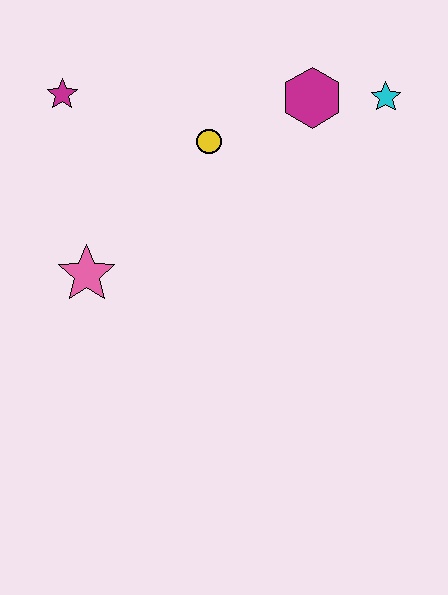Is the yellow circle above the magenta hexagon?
No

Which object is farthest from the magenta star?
The cyan star is farthest from the magenta star.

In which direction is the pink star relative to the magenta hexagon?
The pink star is to the left of the magenta hexagon.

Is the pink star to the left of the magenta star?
No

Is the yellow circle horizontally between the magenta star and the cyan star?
Yes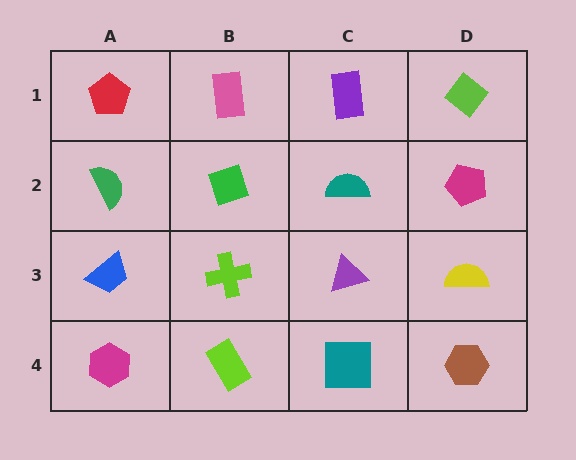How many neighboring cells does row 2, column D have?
3.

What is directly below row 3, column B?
A lime rectangle.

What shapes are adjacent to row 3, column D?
A magenta pentagon (row 2, column D), a brown hexagon (row 4, column D), a purple triangle (row 3, column C).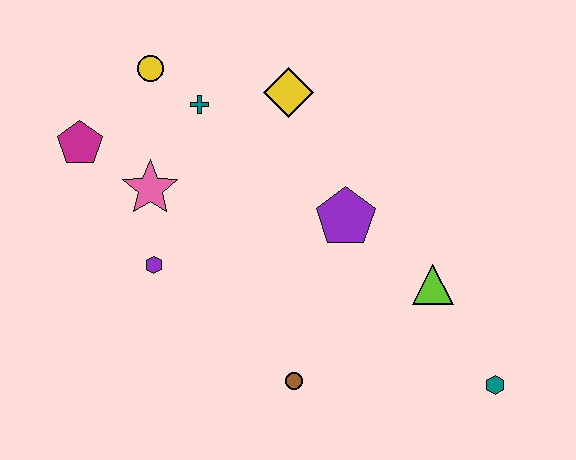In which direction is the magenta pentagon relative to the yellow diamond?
The magenta pentagon is to the left of the yellow diamond.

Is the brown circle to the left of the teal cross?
No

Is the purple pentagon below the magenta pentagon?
Yes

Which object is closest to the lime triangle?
The purple pentagon is closest to the lime triangle.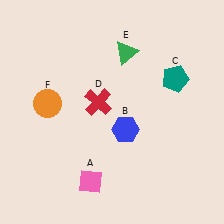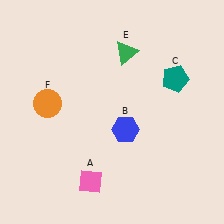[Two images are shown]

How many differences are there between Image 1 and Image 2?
There is 1 difference between the two images.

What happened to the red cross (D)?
The red cross (D) was removed in Image 2. It was in the top-left area of Image 1.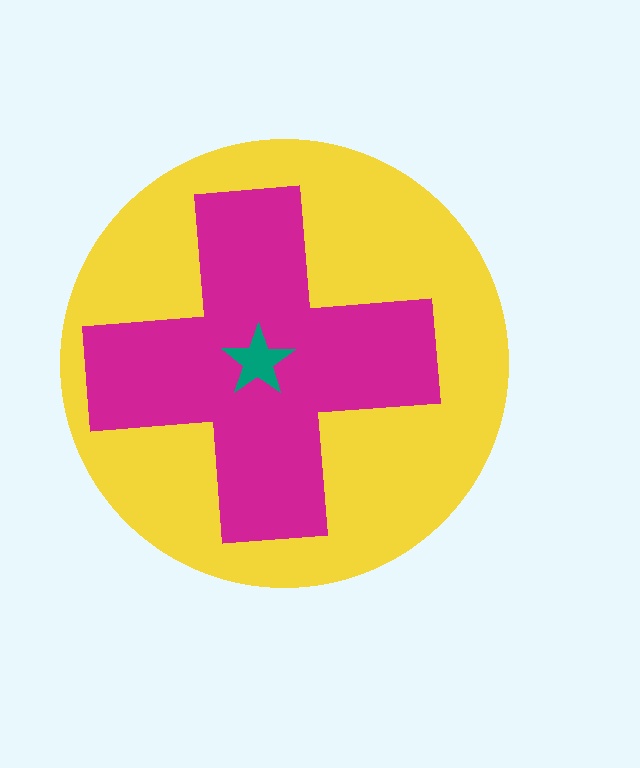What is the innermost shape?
The teal star.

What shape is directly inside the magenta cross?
The teal star.